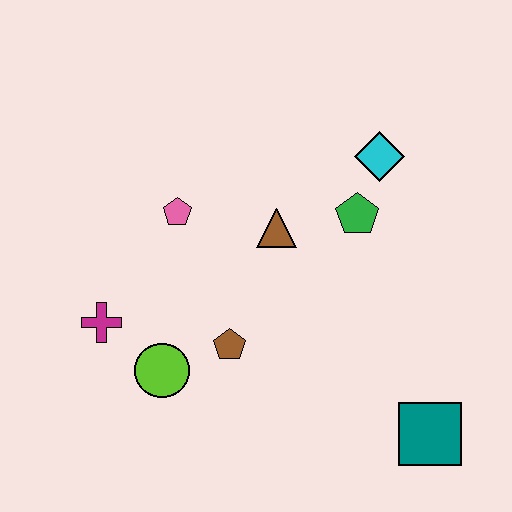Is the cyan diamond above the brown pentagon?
Yes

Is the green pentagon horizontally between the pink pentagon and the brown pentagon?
No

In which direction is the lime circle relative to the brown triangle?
The lime circle is below the brown triangle.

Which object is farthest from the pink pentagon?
The teal square is farthest from the pink pentagon.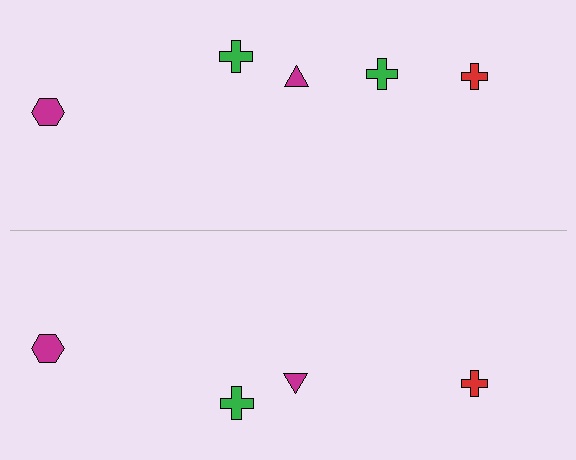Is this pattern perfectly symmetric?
No, the pattern is not perfectly symmetric. A green cross is missing from the bottom side.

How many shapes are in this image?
There are 9 shapes in this image.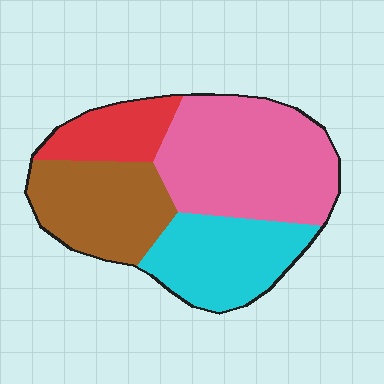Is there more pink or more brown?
Pink.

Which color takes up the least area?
Red, at roughly 15%.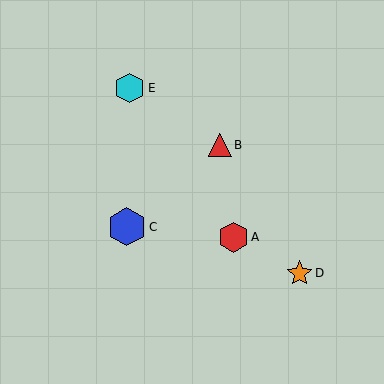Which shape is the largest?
The blue hexagon (labeled C) is the largest.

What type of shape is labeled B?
Shape B is a red triangle.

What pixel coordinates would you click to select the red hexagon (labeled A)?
Click at (233, 237) to select the red hexagon A.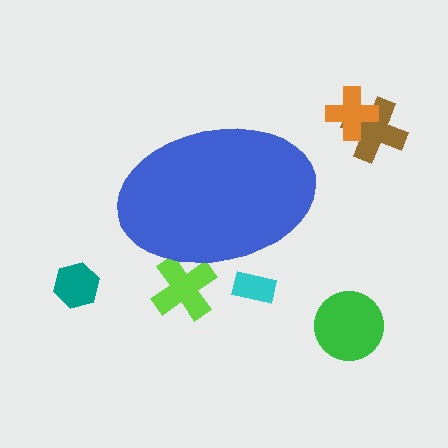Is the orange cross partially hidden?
No, the orange cross is fully visible.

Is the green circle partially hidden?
No, the green circle is fully visible.